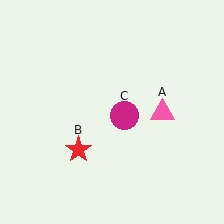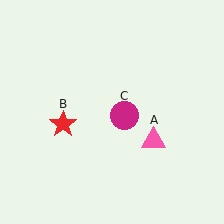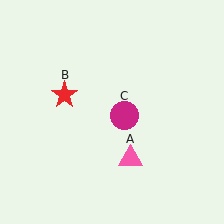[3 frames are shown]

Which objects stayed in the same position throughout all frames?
Magenta circle (object C) remained stationary.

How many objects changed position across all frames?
2 objects changed position: pink triangle (object A), red star (object B).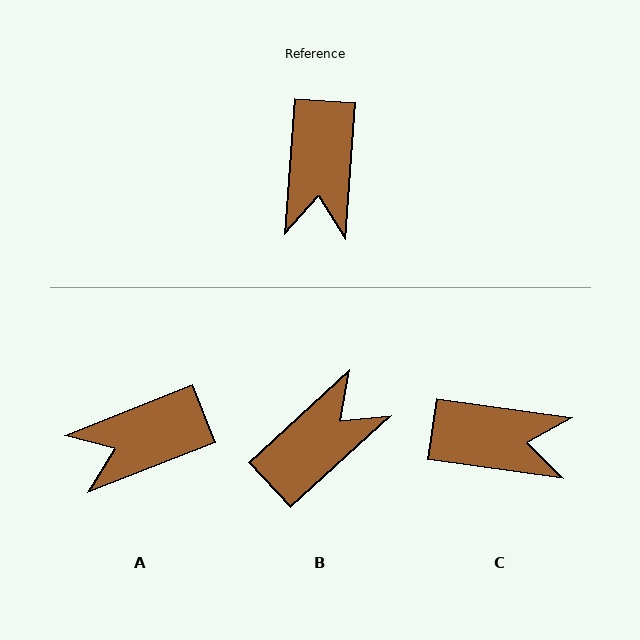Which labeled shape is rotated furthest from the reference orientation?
B, about 136 degrees away.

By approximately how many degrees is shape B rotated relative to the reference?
Approximately 136 degrees counter-clockwise.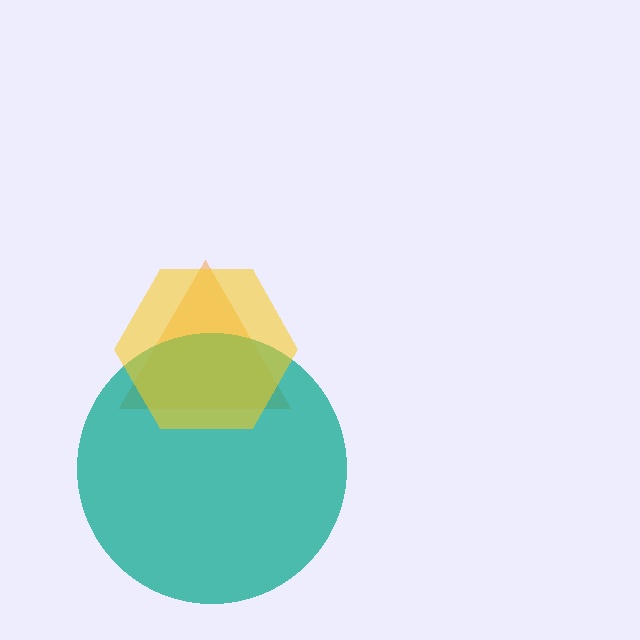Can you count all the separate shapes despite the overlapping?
Yes, there are 3 separate shapes.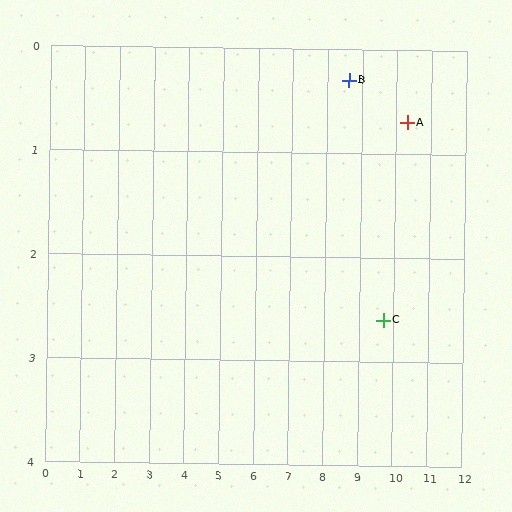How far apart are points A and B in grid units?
Points A and B are about 1.7 grid units apart.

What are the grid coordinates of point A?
Point A is at approximately (10.3, 0.7).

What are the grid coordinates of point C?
Point C is at approximately (9.7, 2.6).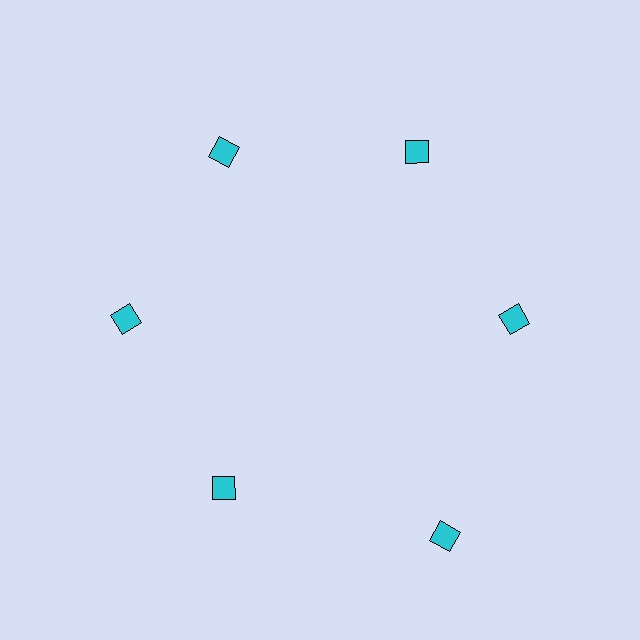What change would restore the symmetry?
The symmetry would be restored by moving it inward, back onto the ring so that all 6 squares sit at equal angles and equal distance from the center.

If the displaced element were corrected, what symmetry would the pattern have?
It would have 6-fold rotational symmetry — the pattern would map onto itself every 60 degrees.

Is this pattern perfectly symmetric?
No. The 6 cyan squares are arranged in a ring, but one element near the 5 o'clock position is pushed outward from the center, breaking the 6-fold rotational symmetry.